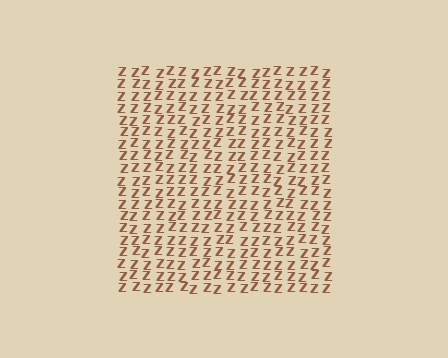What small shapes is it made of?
It is made of small letter Z's.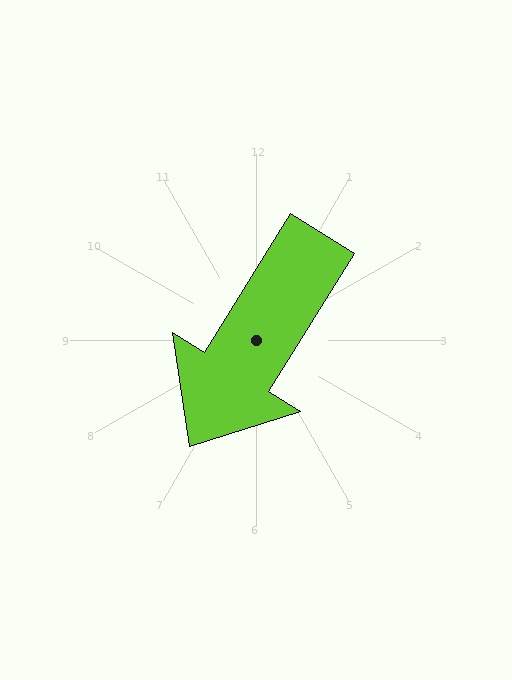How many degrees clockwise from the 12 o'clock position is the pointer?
Approximately 212 degrees.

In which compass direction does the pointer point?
Southwest.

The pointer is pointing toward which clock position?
Roughly 7 o'clock.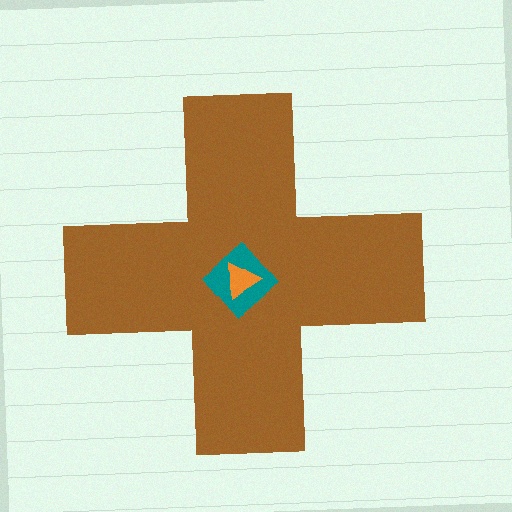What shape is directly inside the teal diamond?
The orange triangle.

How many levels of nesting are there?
3.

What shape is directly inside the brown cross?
The teal diamond.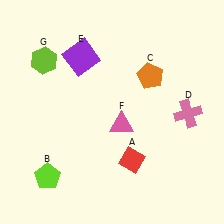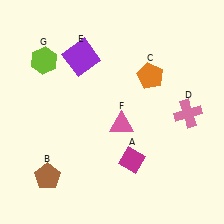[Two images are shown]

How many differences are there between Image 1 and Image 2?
There are 2 differences between the two images.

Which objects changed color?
A changed from red to magenta. B changed from lime to brown.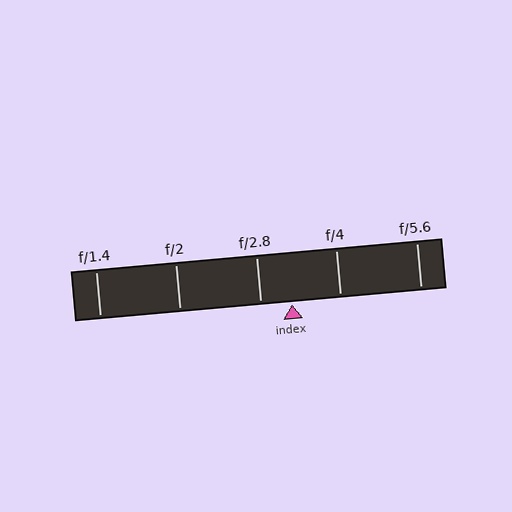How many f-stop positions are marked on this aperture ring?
There are 5 f-stop positions marked.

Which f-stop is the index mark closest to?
The index mark is closest to f/2.8.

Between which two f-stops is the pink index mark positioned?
The index mark is between f/2.8 and f/4.